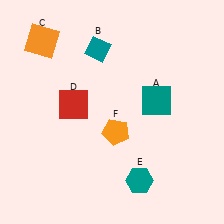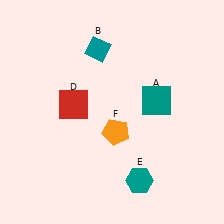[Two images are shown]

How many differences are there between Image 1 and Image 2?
There is 1 difference between the two images.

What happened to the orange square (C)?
The orange square (C) was removed in Image 2. It was in the top-left area of Image 1.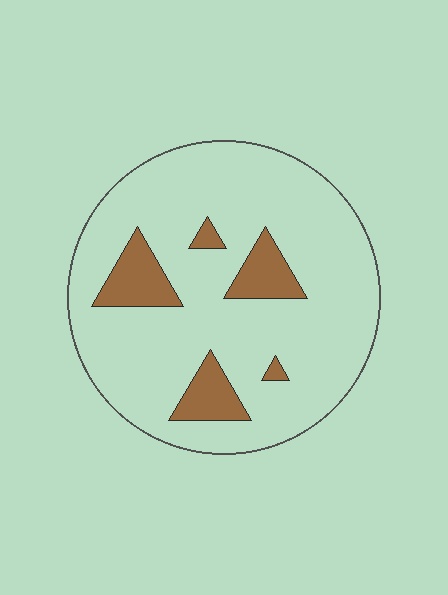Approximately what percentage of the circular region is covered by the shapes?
Approximately 15%.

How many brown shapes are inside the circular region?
5.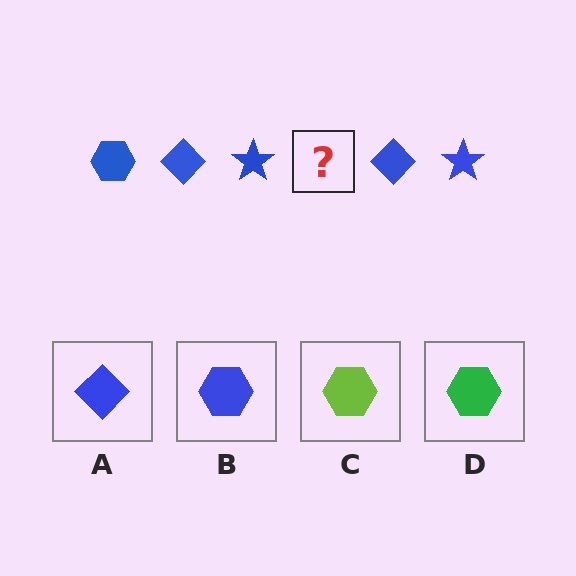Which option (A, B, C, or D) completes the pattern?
B.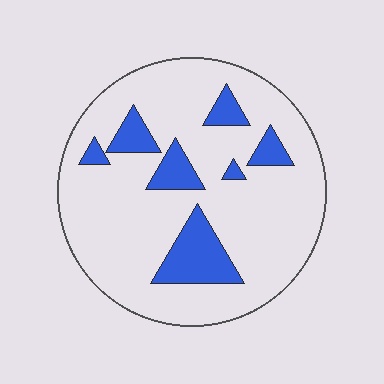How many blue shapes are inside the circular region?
7.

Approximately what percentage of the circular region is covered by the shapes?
Approximately 15%.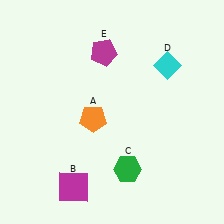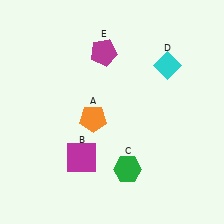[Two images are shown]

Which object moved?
The magenta square (B) moved up.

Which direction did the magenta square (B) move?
The magenta square (B) moved up.